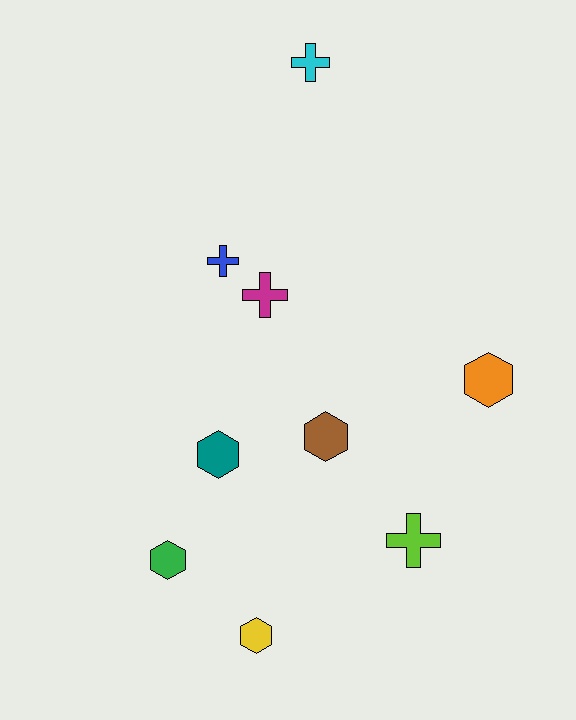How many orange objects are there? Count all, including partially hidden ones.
There is 1 orange object.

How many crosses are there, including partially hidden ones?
There are 4 crosses.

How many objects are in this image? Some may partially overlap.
There are 9 objects.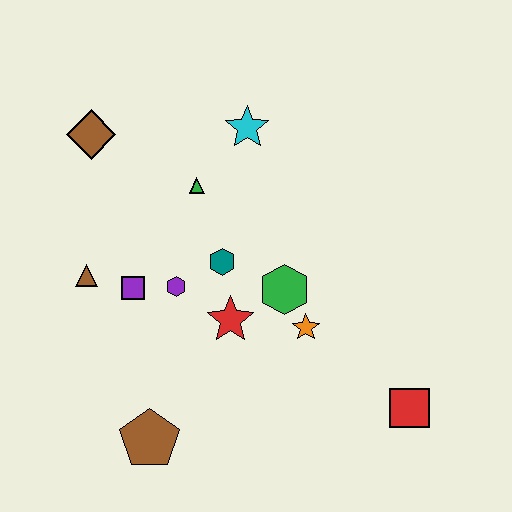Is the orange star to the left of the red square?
Yes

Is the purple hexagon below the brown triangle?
Yes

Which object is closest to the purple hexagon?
The purple square is closest to the purple hexagon.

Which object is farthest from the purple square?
The red square is farthest from the purple square.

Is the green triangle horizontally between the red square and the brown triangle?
Yes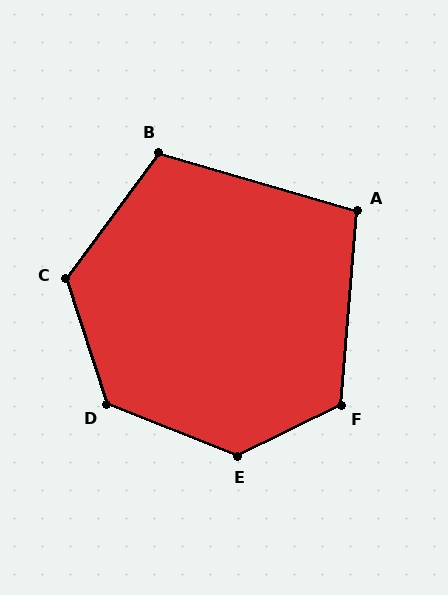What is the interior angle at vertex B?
Approximately 110 degrees (obtuse).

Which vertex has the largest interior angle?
E, at approximately 132 degrees.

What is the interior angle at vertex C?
Approximately 126 degrees (obtuse).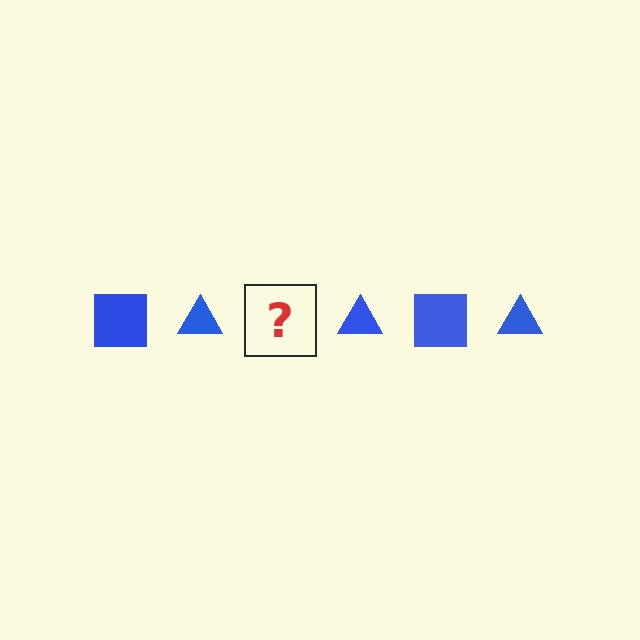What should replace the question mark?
The question mark should be replaced with a blue square.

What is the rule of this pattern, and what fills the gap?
The rule is that the pattern cycles through square, triangle shapes in blue. The gap should be filled with a blue square.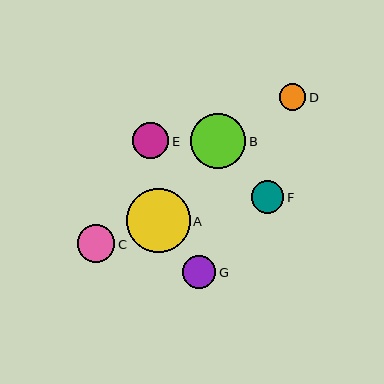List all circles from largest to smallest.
From largest to smallest: A, B, C, E, G, F, D.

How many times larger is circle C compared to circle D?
Circle C is approximately 1.4 times the size of circle D.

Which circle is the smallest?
Circle D is the smallest with a size of approximately 27 pixels.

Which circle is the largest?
Circle A is the largest with a size of approximately 64 pixels.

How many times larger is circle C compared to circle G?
Circle C is approximately 1.1 times the size of circle G.